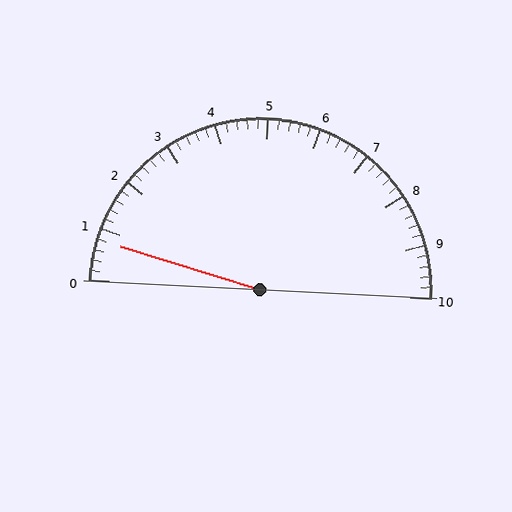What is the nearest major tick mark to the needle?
The nearest major tick mark is 1.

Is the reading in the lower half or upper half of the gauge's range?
The reading is in the lower half of the range (0 to 10).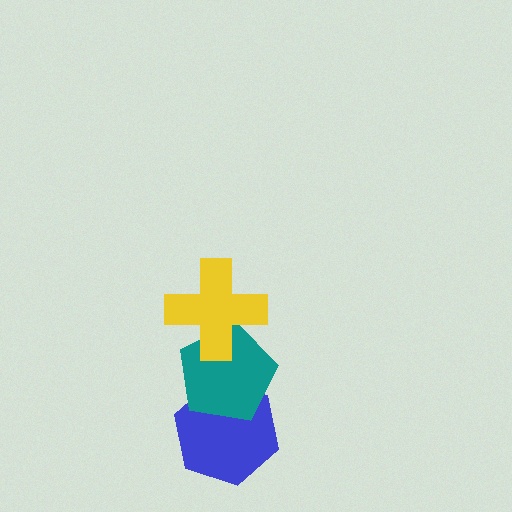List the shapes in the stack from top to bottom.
From top to bottom: the yellow cross, the teal pentagon, the blue hexagon.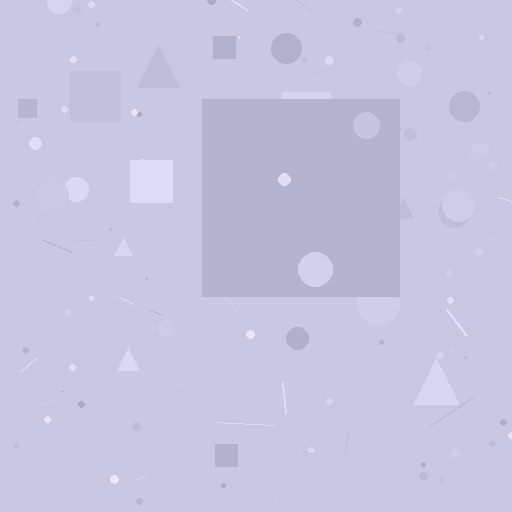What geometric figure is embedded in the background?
A square is embedded in the background.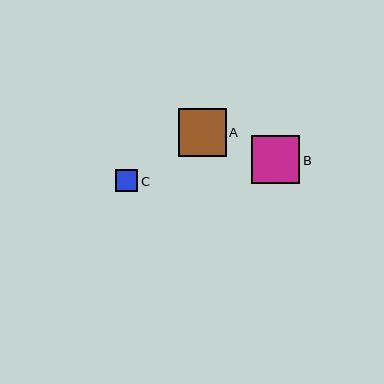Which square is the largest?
Square B is the largest with a size of approximately 48 pixels.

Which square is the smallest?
Square C is the smallest with a size of approximately 23 pixels.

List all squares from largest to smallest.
From largest to smallest: B, A, C.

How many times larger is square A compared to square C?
Square A is approximately 2.1 times the size of square C.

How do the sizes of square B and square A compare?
Square B and square A are approximately the same size.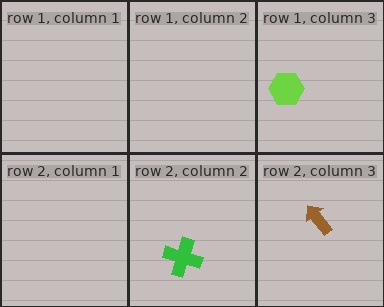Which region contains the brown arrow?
The row 2, column 3 region.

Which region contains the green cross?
The row 2, column 2 region.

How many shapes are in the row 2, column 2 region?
1.